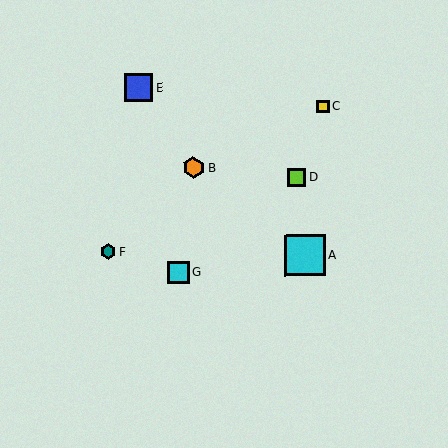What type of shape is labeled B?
Shape B is an orange hexagon.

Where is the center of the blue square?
The center of the blue square is at (138, 87).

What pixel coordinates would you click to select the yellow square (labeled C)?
Click at (323, 107) to select the yellow square C.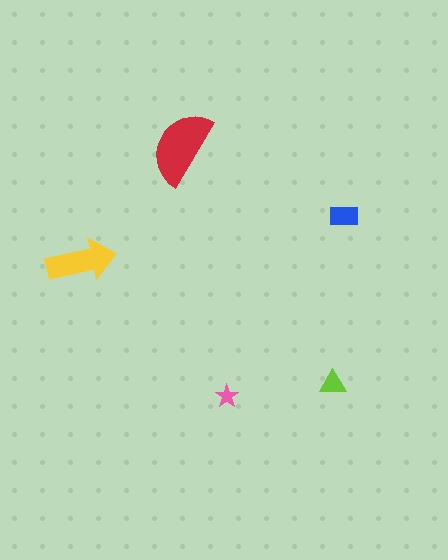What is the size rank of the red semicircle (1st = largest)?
1st.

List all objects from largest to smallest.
The red semicircle, the yellow arrow, the blue rectangle, the lime triangle, the pink star.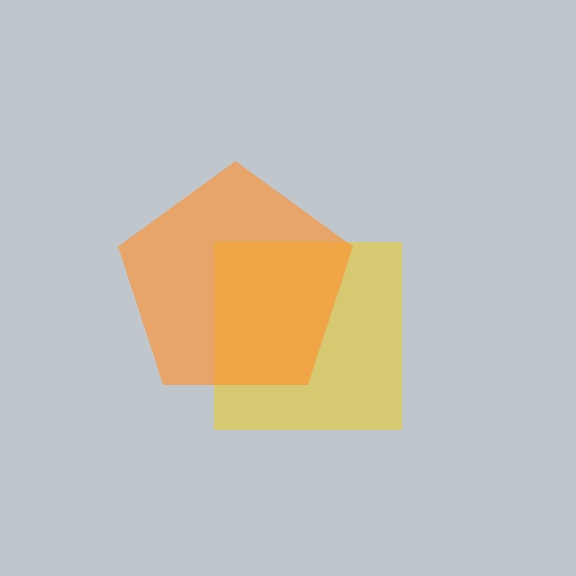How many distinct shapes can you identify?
There are 2 distinct shapes: a yellow square, an orange pentagon.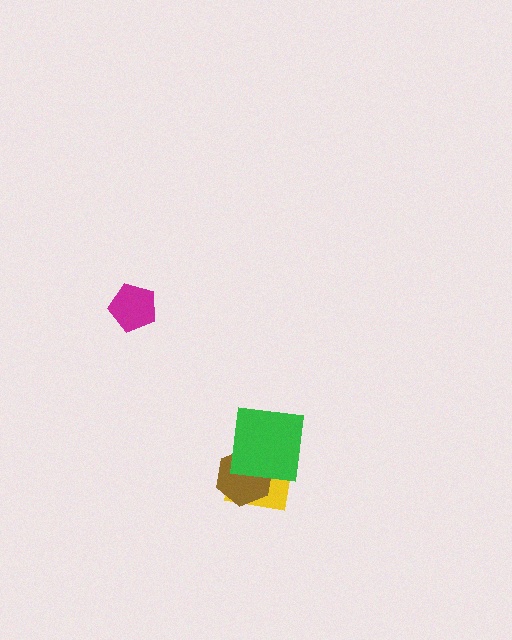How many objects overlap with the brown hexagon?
2 objects overlap with the brown hexagon.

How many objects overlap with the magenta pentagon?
0 objects overlap with the magenta pentagon.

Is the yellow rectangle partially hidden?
Yes, it is partially covered by another shape.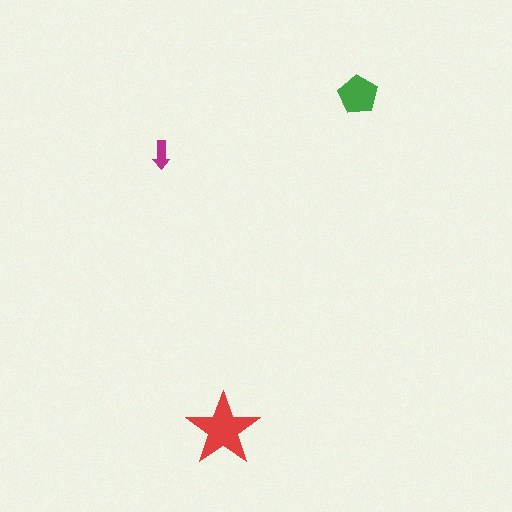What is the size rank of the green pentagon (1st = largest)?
2nd.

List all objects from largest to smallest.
The red star, the green pentagon, the magenta arrow.